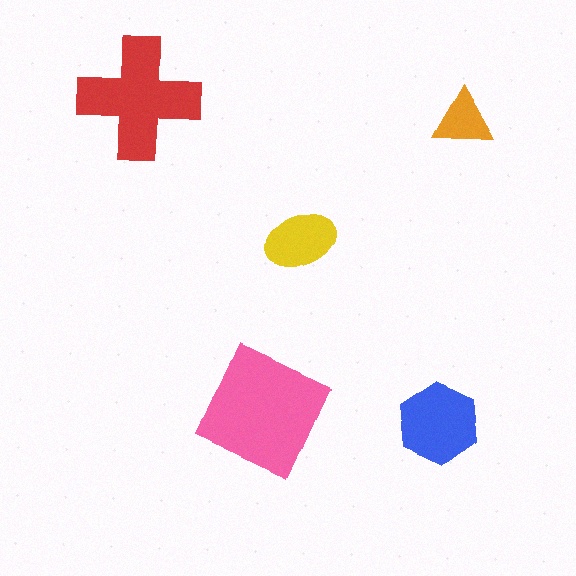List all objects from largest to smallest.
The pink square, the red cross, the blue hexagon, the yellow ellipse, the orange triangle.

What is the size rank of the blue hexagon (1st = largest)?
3rd.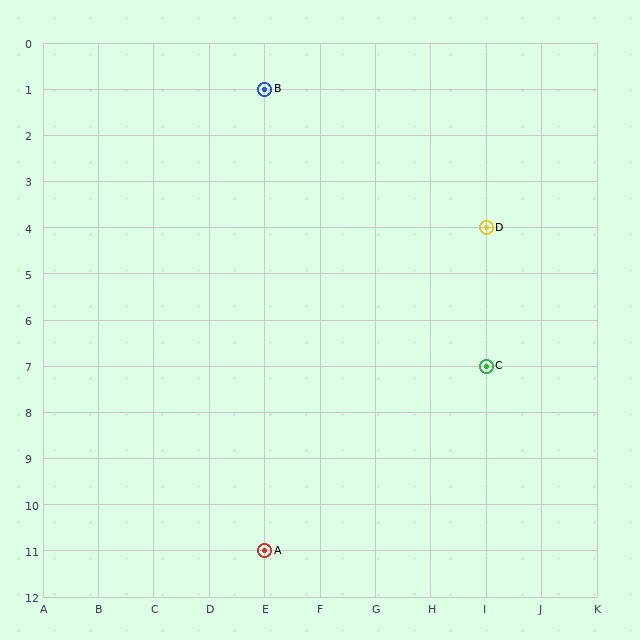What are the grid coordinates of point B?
Point B is at grid coordinates (E, 1).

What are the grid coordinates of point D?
Point D is at grid coordinates (I, 4).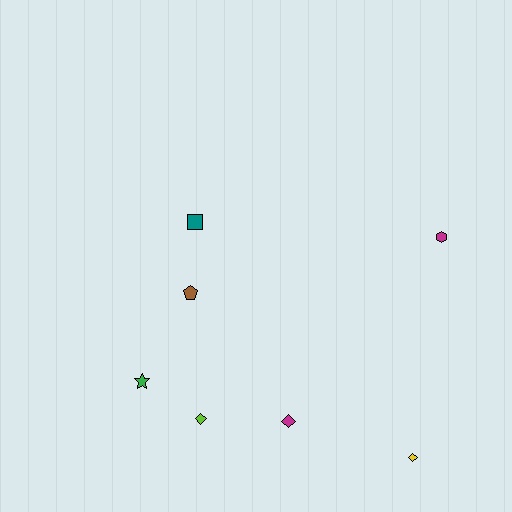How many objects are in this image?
There are 7 objects.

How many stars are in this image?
There is 1 star.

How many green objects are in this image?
There is 1 green object.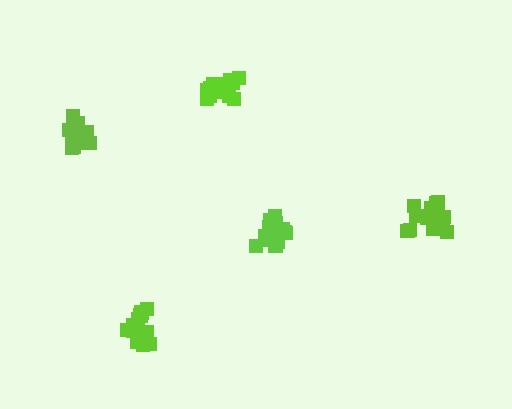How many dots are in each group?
Group 1: 16 dots, Group 2: 12 dots, Group 3: 16 dots, Group 4: 17 dots, Group 5: 18 dots (79 total).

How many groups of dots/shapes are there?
There are 5 groups.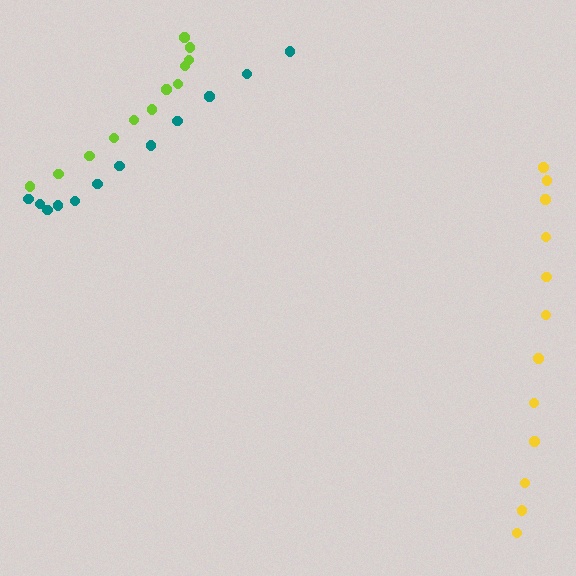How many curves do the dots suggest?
There are 3 distinct paths.